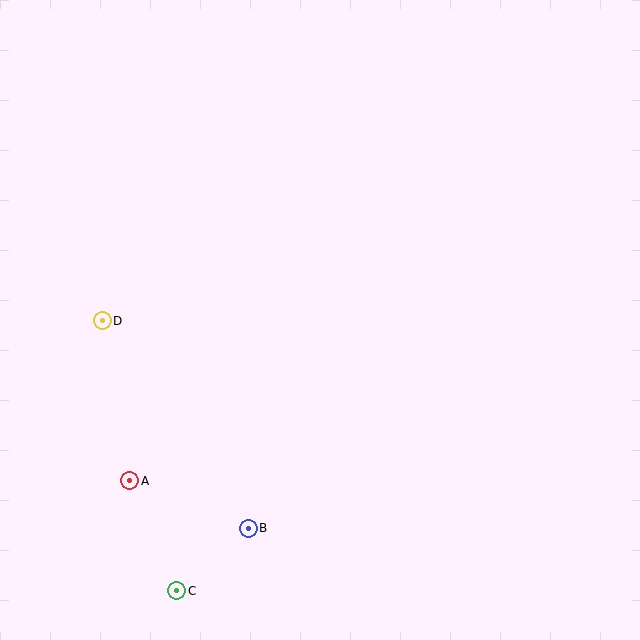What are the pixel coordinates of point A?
Point A is at (130, 481).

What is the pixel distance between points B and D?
The distance between B and D is 254 pixels.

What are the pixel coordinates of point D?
Point D is at (102, 321).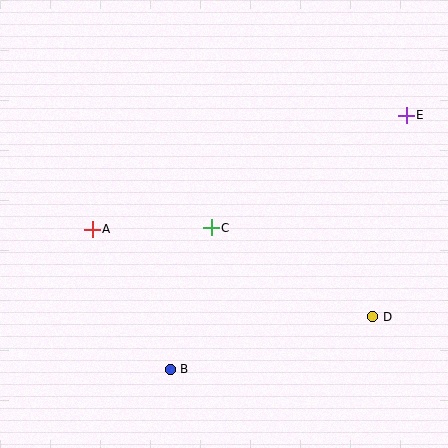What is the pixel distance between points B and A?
The distance between B and A is 160 pixels.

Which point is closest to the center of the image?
Point C at (211, 228) is closest to the center.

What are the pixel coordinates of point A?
Point A is at (92, 229).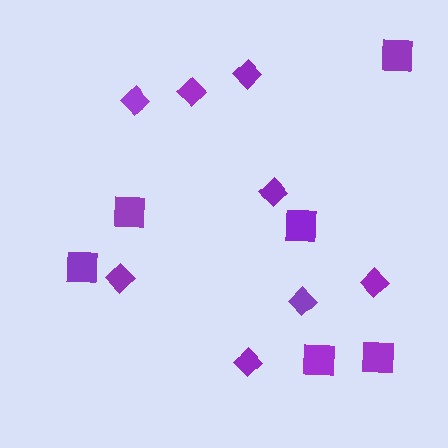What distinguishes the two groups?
There are 2 groups: one group of squares (6) and one group of diamonds (8).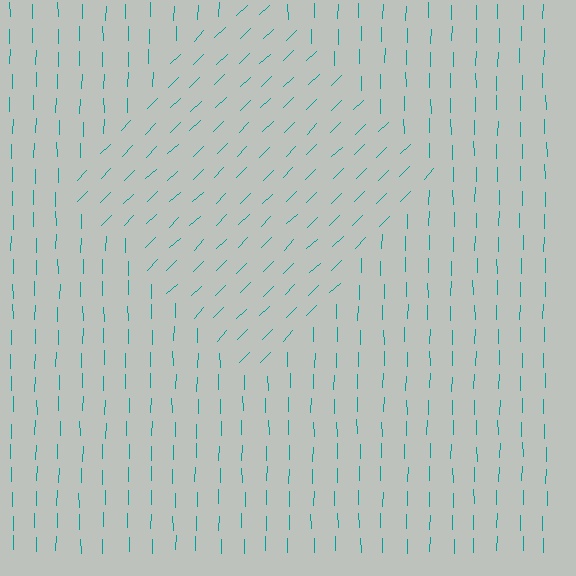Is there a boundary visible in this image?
Yes, there is a texture boundary formed by a change in line orientation.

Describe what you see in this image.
The image is filled with small teal line segments. A diamond region in the image has lines oriented differently from the surrounding lines, creating a visible texture boundary.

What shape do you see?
I see a diamond.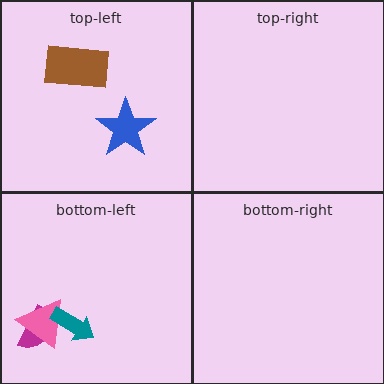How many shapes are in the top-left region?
2.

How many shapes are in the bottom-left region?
3.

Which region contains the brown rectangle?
The top-left region.